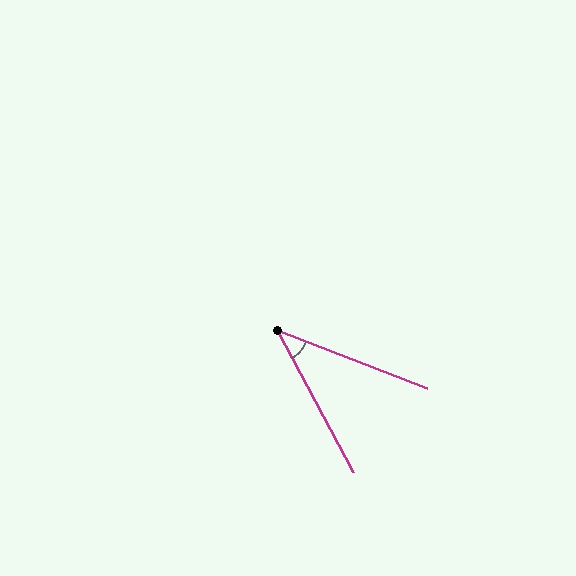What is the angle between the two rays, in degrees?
Approximately 41 degrees.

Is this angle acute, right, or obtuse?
It is acute.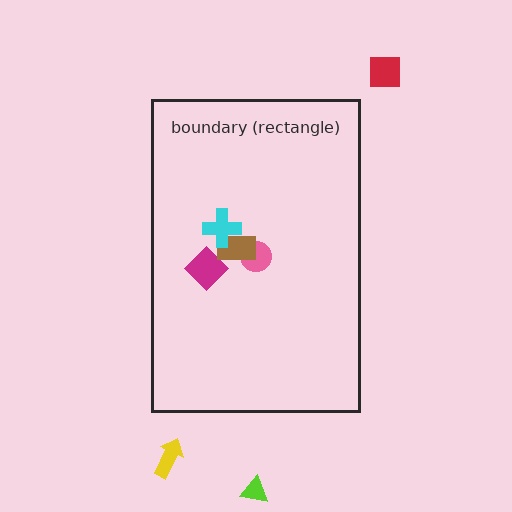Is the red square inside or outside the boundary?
Outside.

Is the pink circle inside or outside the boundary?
Inside.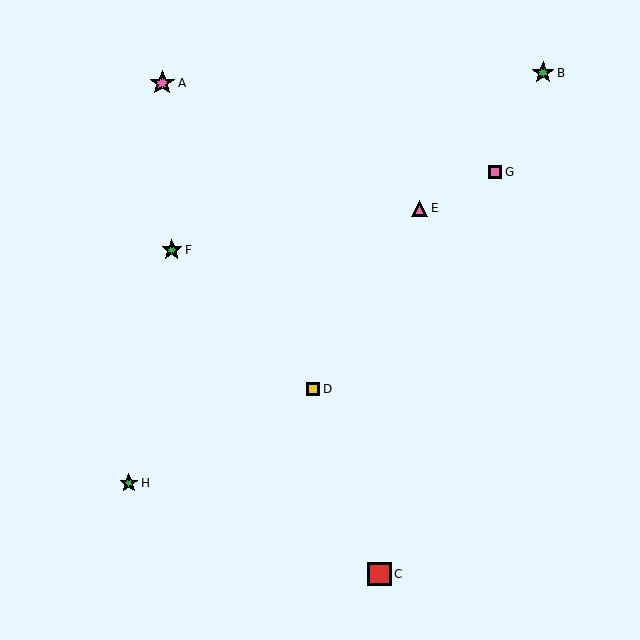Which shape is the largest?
The pink star (labeled A) is the largest.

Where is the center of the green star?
The center of the green star is at (543, 73).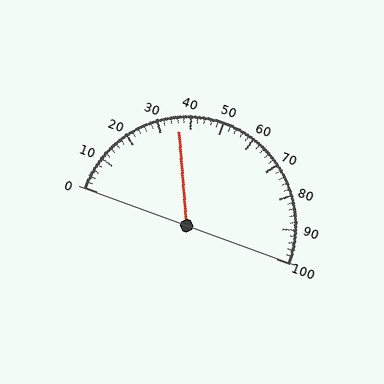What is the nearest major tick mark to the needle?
The nearest major tick mark is 40.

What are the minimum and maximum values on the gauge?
The gauge ranges from 0 to 100.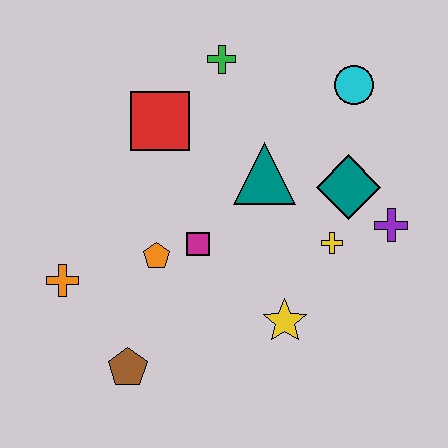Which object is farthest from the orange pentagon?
The cyan circle is farthest from the orange pentagon.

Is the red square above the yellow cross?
Yes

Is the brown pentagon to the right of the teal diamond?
No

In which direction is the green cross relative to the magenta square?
The green cross is above the magenta square.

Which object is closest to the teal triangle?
The teal diamond is closest to the teal triangle.